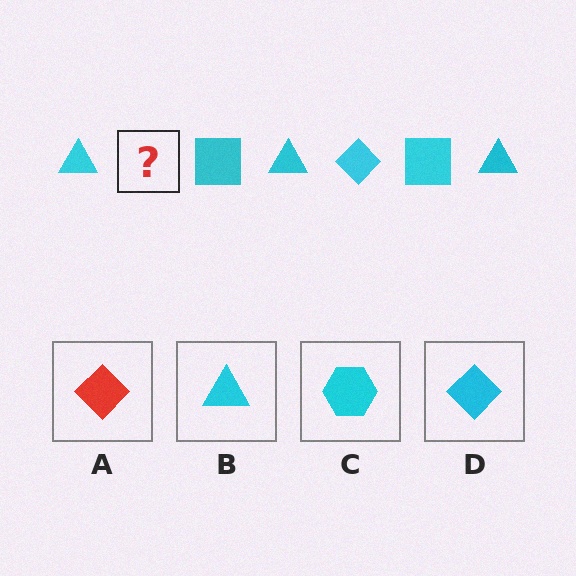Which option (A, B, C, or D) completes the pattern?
D.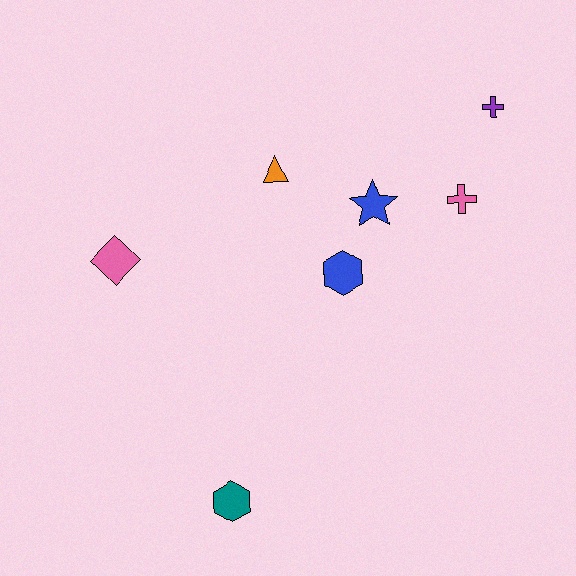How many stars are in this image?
There is 1 star.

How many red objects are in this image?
There are no red objects.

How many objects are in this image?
There are 7 objects.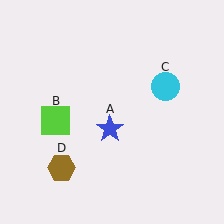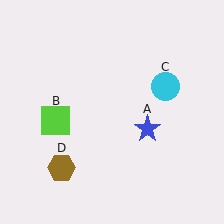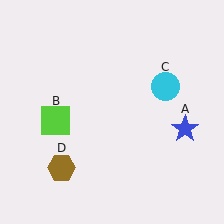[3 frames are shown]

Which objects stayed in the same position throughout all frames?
Lime square (object B) and cyan circle (object C) and brown hexagon (object D) remained stationary.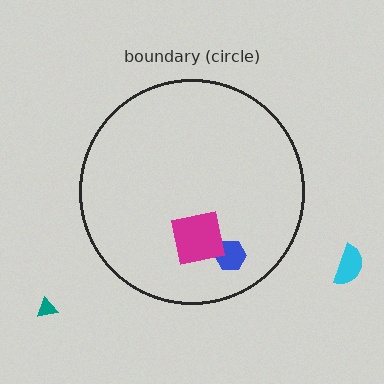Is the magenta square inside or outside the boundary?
Inside.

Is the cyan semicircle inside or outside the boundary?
Outside.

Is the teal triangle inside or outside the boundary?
Outside.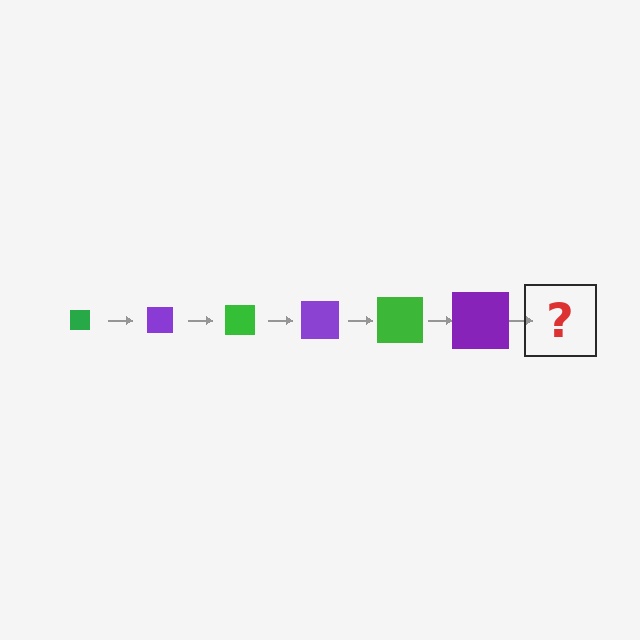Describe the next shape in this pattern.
It should be a green square, larger than the previous one.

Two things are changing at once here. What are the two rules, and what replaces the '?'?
The two rules are that the square grows larger each step and the color cycles through green and purple. The '?' should be a green square, larger than the previous one.